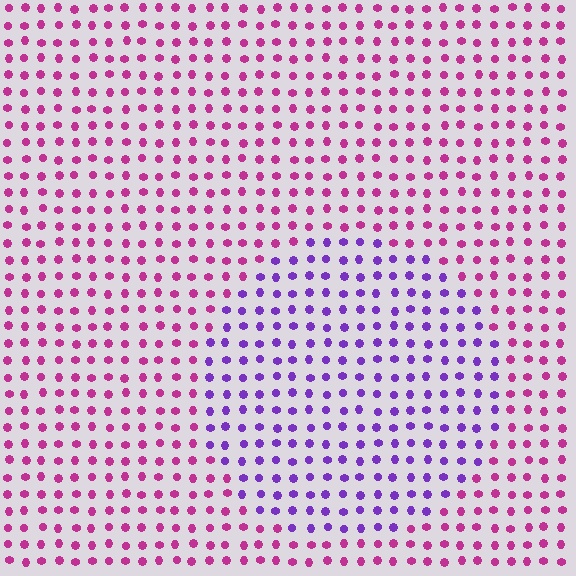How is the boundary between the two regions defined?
The boundary is defined purely by a slight shift in hue (about 49 degrees). Spacing, size, and orientation are identical on both sides.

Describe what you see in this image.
The image is filled with small magenta elements in a uniform arrangement. A circle-shaped region is visible where the elements are tinted to a slightly different hue, forming a subtle color boundary.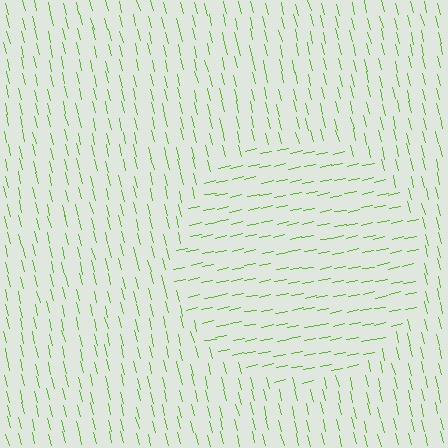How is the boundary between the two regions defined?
The boundary is defined purely by a change in line orientation (approximately 88 degrees difference). All lines are the same color and thickness.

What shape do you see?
I see a circle.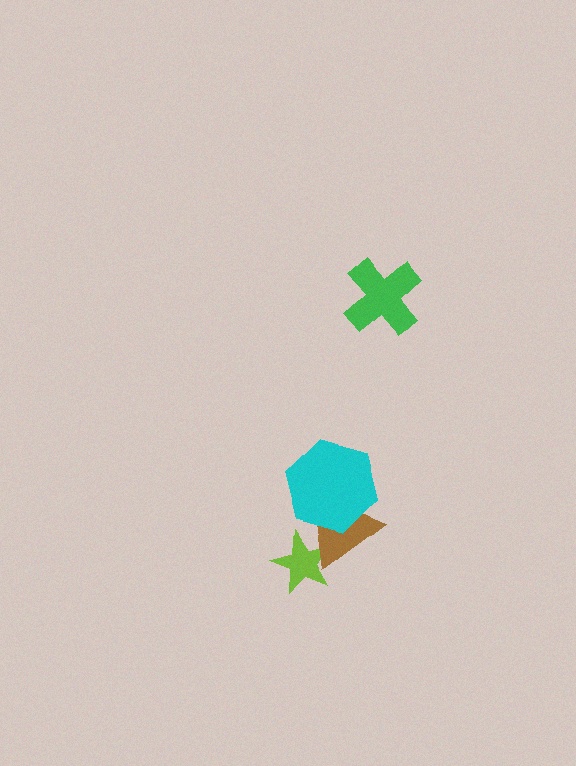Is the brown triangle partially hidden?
Yes, it is partially covered by another shape.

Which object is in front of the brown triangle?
The cyan hexagon is in front of the brown triangle.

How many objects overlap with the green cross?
0 objects overlap with the green cross.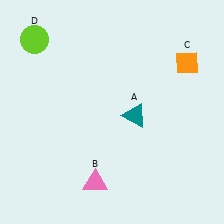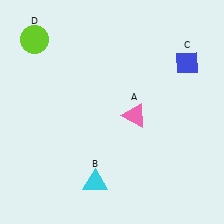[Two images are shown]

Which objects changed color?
A changed from teal to pink. B changed from pink to cyan. C changed from orange to blue.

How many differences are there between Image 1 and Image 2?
There are 3 differences between the two images.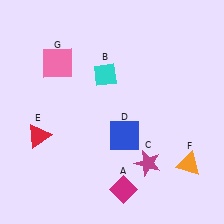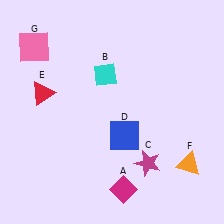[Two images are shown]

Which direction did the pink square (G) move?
The pink square (G) moved left.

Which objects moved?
The objects that moved are: the red triangle (E), the pink square (G).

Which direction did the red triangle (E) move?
The red triangle (E) moved up.